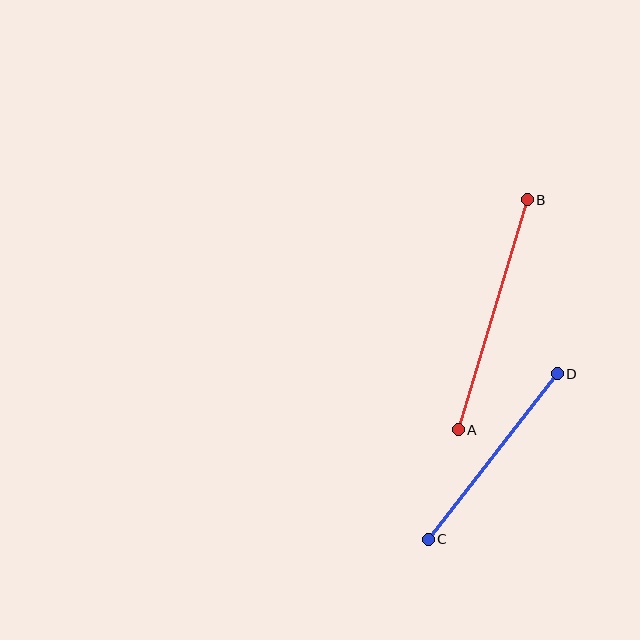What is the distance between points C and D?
The distance is approximately 210 pixels.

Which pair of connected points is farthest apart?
Points A and B are farthest apart.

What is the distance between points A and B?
The distance is approximately 240 pixels.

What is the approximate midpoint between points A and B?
The midpoint is at approximately (493, 315) pixels.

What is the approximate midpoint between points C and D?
The midpoint is at approximately (493, 456) pixels.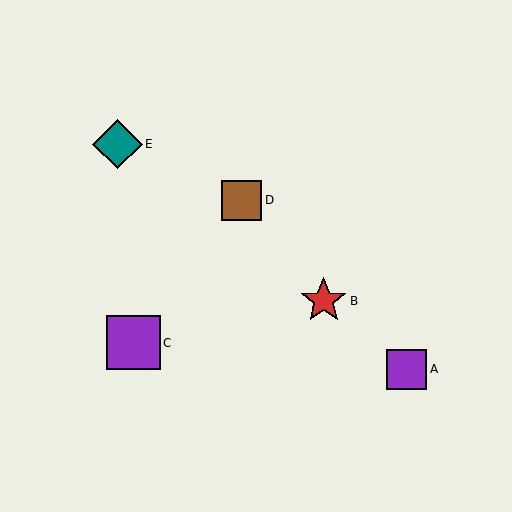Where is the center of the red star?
The center of the red star is at (324, 301).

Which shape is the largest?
The purple square (labeled C) is the largest.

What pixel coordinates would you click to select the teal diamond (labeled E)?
Click at (118, 144) to select the teal diamond E.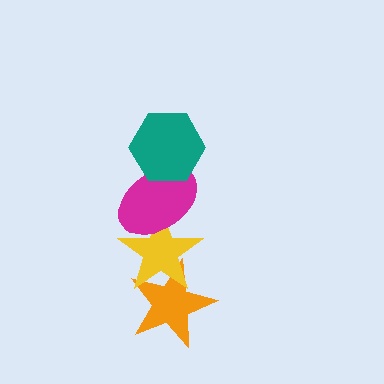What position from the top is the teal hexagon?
The teal hexagon is 1st from the top.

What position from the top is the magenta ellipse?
The magenta ellipse is 2nd from the top.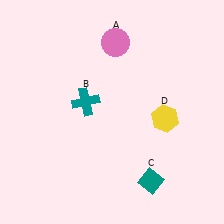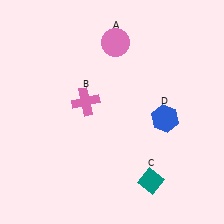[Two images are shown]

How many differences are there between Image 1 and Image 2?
There are 2 differences between the two images.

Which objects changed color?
B changed from teal to pink. D changed from yellow to blue.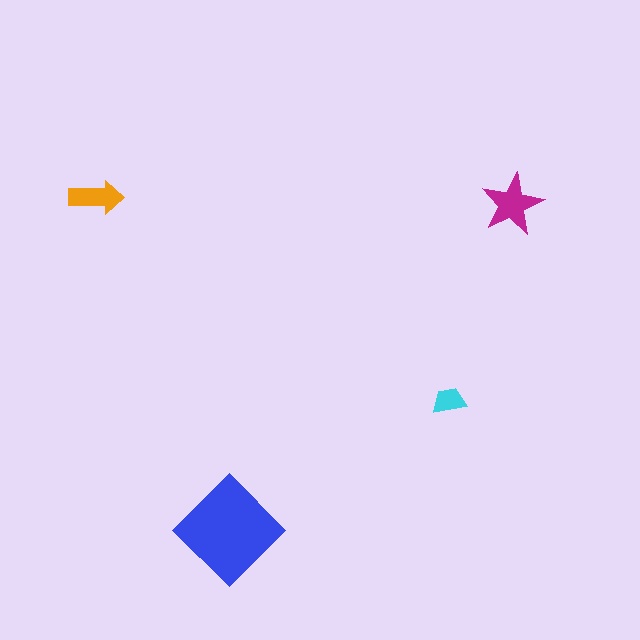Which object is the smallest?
The cyan trapezoid.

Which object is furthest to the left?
The orange arrow is leftmost.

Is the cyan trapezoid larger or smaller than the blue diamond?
Smaller.